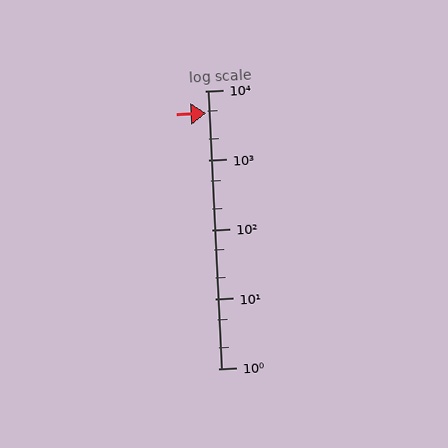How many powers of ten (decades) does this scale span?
The scale spans 4 decades, from 1 to 10000.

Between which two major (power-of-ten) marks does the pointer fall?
The pointer is between 1000 and 10000.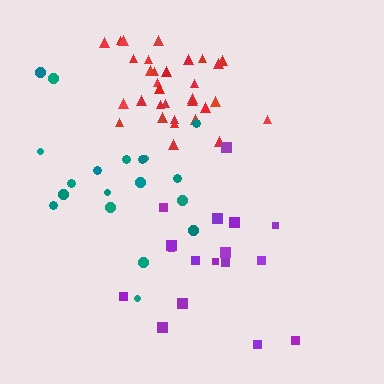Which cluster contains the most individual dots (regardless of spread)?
Red (32).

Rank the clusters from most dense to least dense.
red, purple, teal.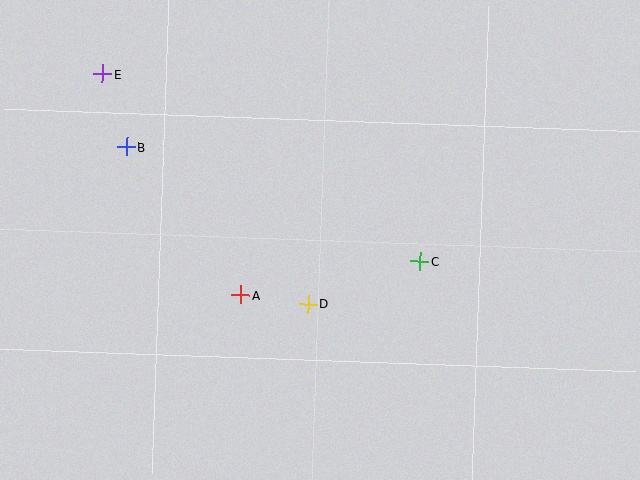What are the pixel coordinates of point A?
Point A is at (241, 295).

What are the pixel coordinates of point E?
Point E is at (103, 74).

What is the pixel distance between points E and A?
The distance between E and A is 261 pixels.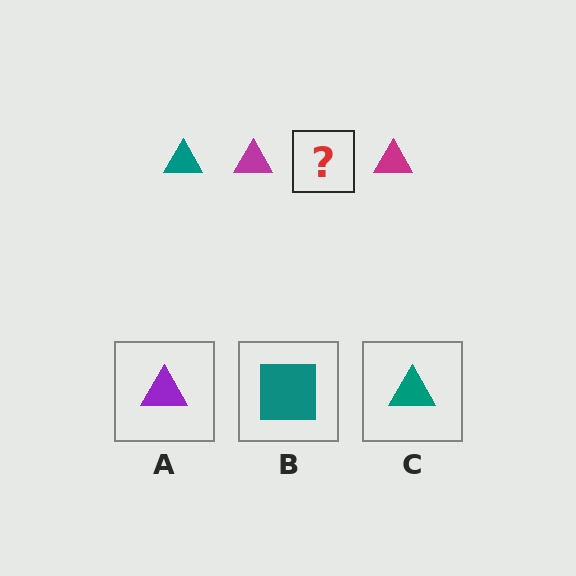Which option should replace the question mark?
Option C.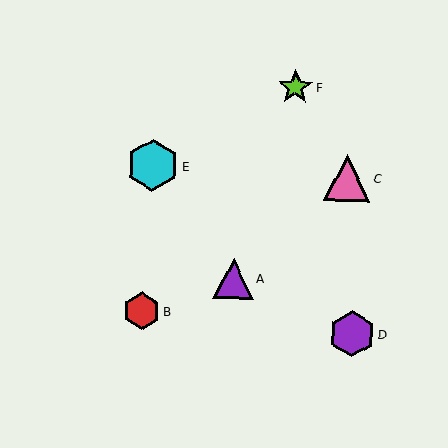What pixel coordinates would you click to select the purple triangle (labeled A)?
Click at (233, 279) to select the purple triangle A.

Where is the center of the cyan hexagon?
The center of the cyan hexagon is at (153, 165).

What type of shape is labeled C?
Shape C is a pink triangle.